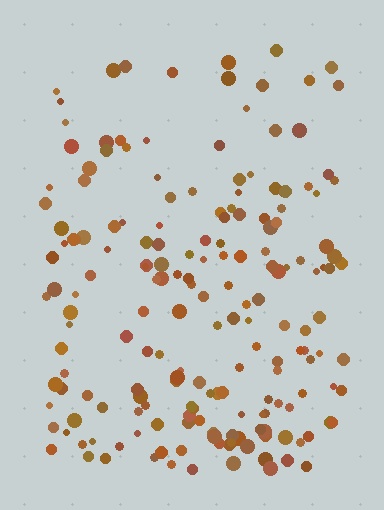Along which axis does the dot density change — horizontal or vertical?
Vertical.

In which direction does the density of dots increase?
From top to bottom, with the bottom side densest.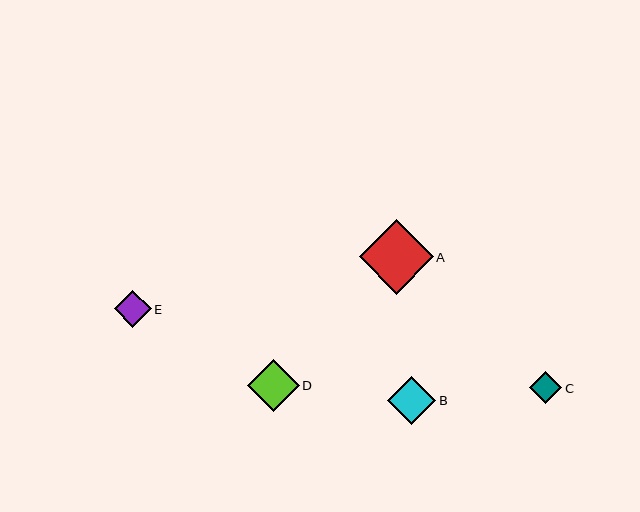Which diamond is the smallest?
Diamond C is the smallest with a size of approximately 32 pixels.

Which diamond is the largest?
Diamond A is the largest with a size of approximately 74 pixels.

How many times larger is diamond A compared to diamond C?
Diamond A is approximately 2.3 times the size of diamond C.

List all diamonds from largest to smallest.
From largest to smallest: A, D, B, E, C.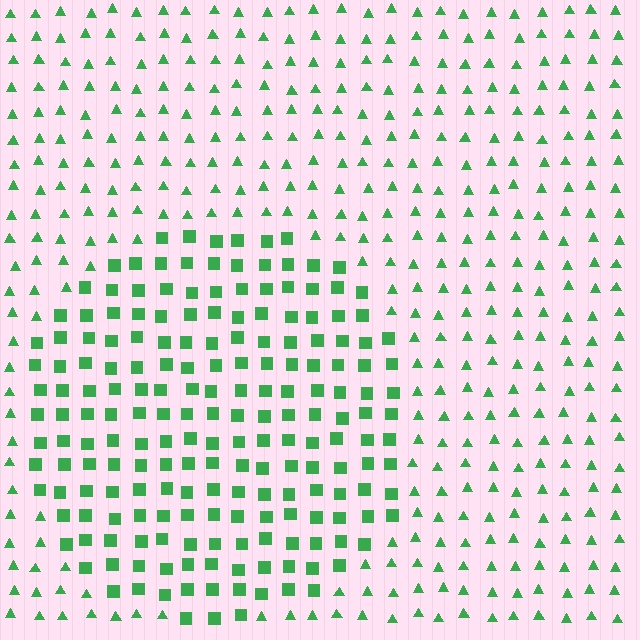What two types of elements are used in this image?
The image uses squares inside the circle region and triangles outside it.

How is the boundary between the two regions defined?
The boundary is defined by a change in element shape: squares inside vs. triangles outside. All elements share the same color and spacing.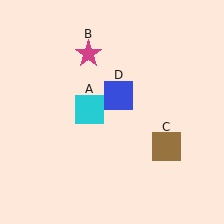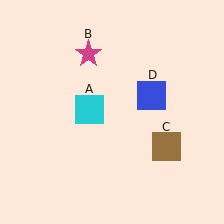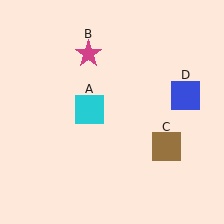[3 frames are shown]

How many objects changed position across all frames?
1 object changed position: blue square (object D).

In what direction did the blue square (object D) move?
The blue square (object D) moved right.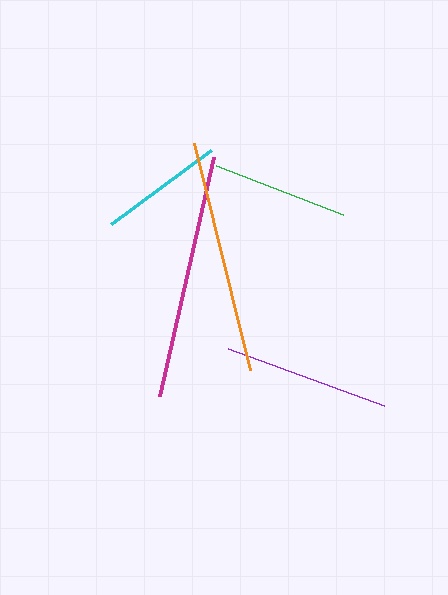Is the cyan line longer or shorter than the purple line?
The purple line is longer than the cyan line.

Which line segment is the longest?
The magenta line is the longest at approximately 245 pixels.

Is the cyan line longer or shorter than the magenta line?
The magenta line is longer than the cyan line.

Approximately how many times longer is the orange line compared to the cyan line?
The orange line is approximately 1.9 times the length of the cyan line.